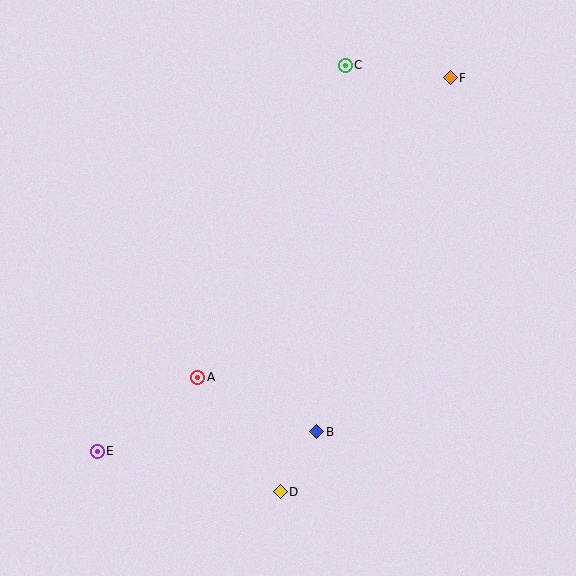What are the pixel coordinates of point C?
Point C is at (345, 65).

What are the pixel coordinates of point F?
Point F is at (450, 78).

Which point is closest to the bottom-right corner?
Point B is closest to the bottom-right corner.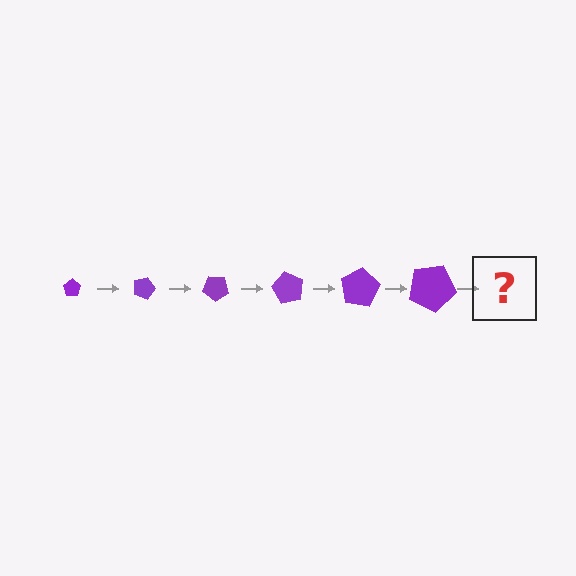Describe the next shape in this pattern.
It should be a pentagon, larger than the previous one and rotated 120 degrees from the start.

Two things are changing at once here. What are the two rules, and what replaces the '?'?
The two rules are that the pentagon grows larger each step and it rotates 20 degrees each step. The '?' should be a pentagon, larger than the previous one and rotated 120 degrees from the start.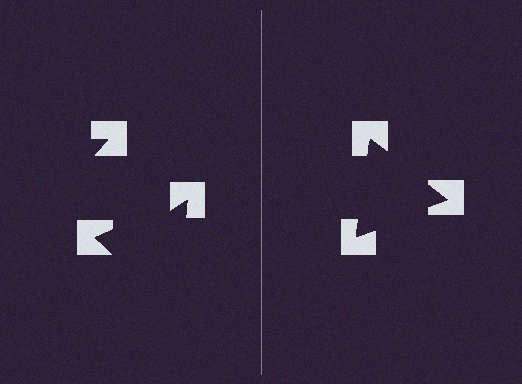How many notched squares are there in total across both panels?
6 — 3 on each side.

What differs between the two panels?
The notched squares are positioned identically on both sides; only the wedge orientations differ. On the right they align to a triangle; on the left they are misaligned.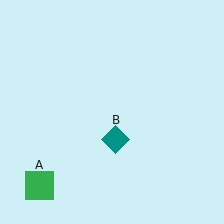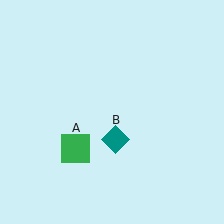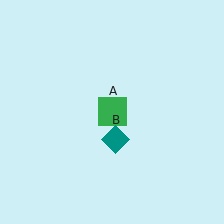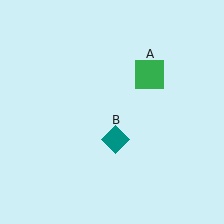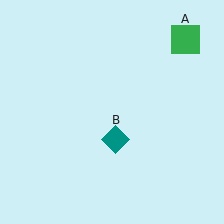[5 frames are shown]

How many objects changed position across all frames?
1 object changed position: green square (object A).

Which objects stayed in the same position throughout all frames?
Teal diamond (object B) remained stationary.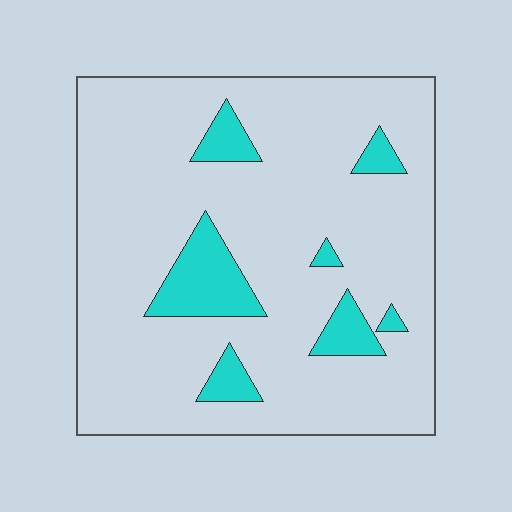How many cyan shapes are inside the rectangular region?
7.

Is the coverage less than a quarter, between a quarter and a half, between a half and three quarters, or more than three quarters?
Less than a quarter.